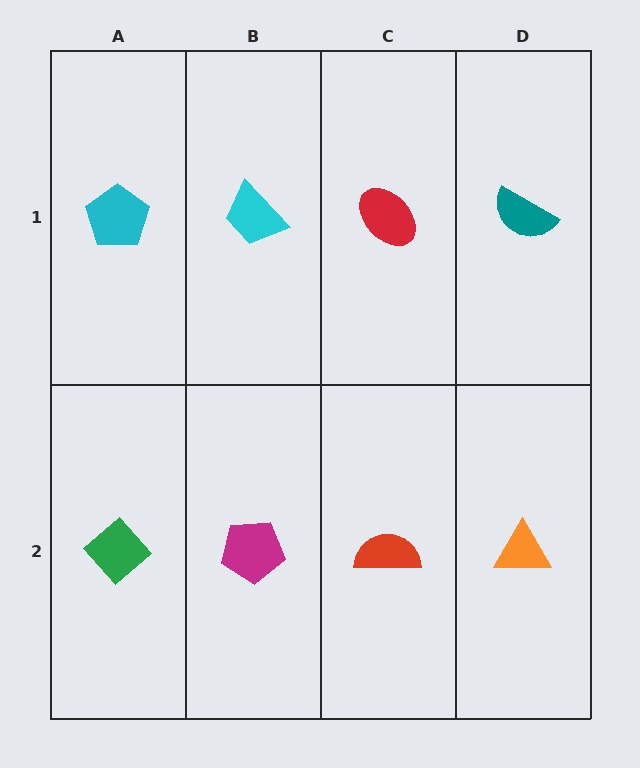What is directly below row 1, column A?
A green diamond.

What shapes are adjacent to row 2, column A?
A cyan pentagon (row 1, column A), a magenta pentagon (row 2, column B).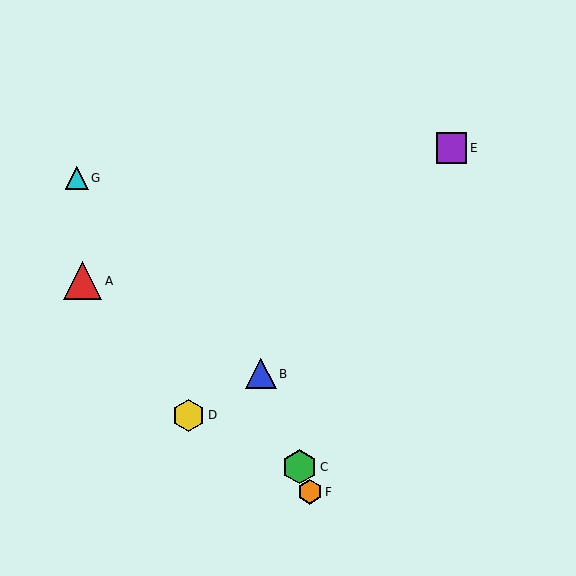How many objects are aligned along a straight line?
3 objects (B, C, F) are aligned along a straight line.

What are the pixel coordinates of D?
Object D is at (189, 415).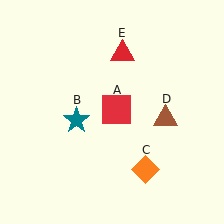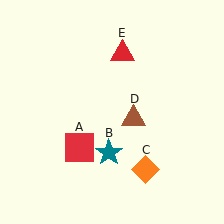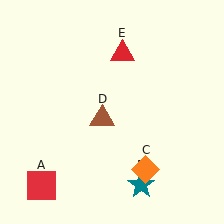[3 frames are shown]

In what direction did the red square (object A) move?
The red square (object A) moved down and to the left.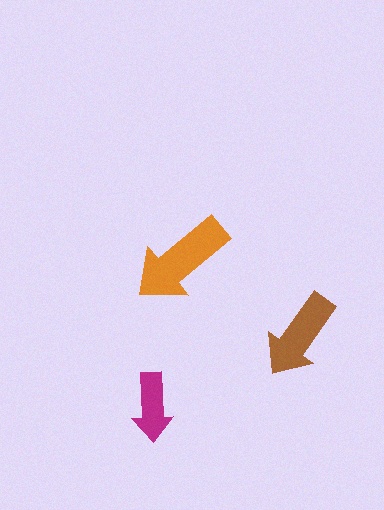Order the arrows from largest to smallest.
the orange one, the brown one, the magenta one.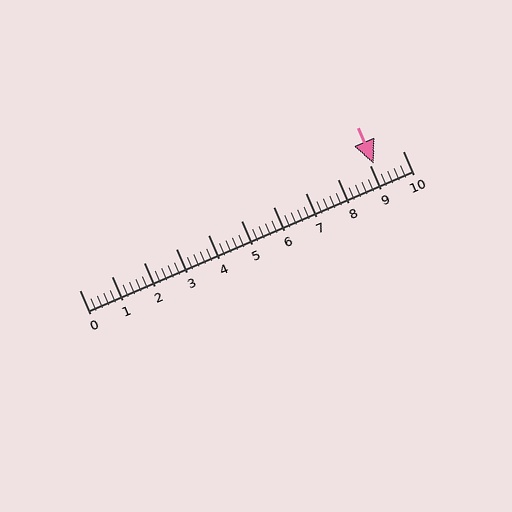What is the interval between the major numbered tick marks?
The major tick marks are spaced 1 units apart.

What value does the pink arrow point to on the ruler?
The pink arrow points to approximately 9.1.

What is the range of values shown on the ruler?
The ruler shows values from 0 to 10.